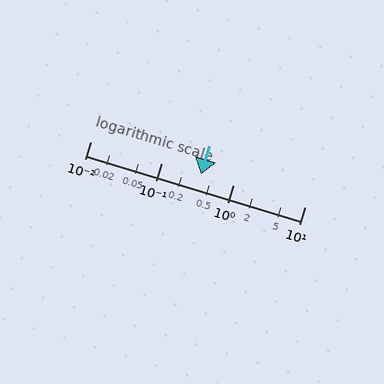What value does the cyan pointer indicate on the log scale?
The pointer indicates approximately 0.35.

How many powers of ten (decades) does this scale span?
The scale spans 3 decades, from 0.01 to 10.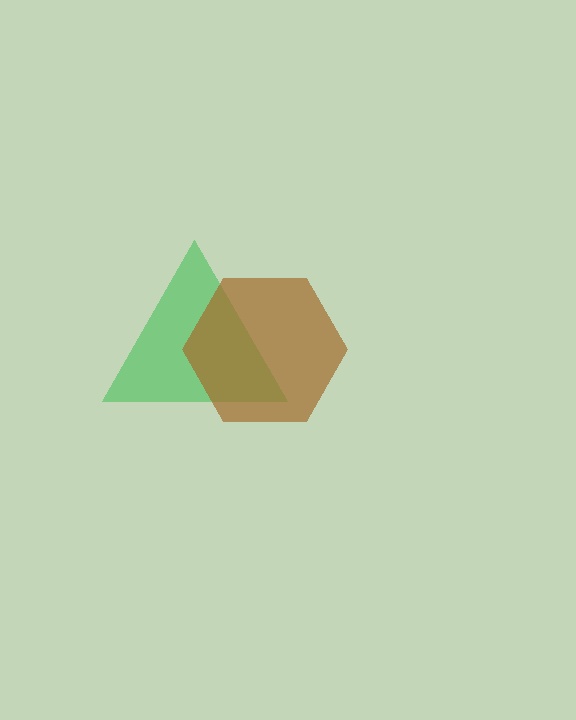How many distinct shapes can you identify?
There are 2 distinct shapes: a green triangle, a brown hexagon.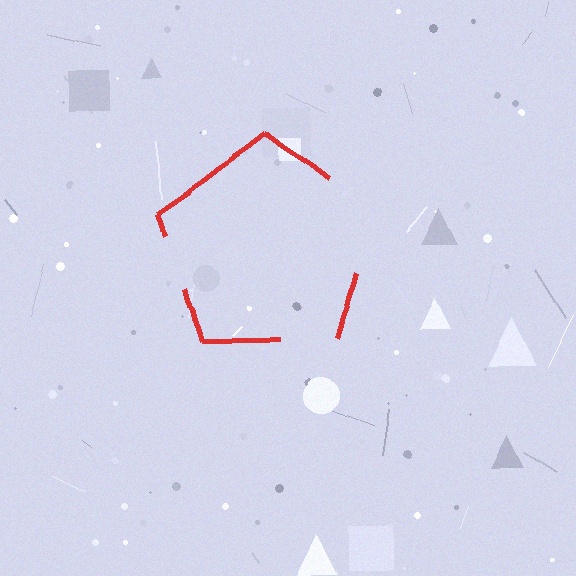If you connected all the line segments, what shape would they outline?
They would outline a pentagon.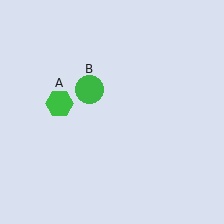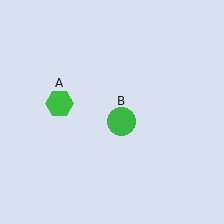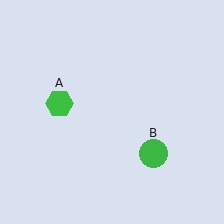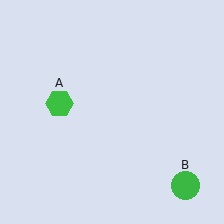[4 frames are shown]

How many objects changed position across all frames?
1 object changed position: green circle (object B).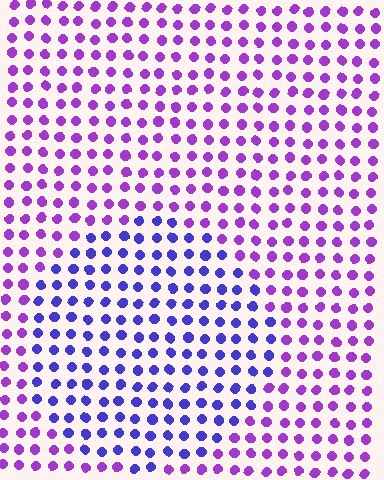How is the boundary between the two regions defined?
The boundary is defined purely by a slight shift in hue (about 39 degrees). Spacing, size, and orientation are identical on both sides.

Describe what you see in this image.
The image is filled with small purple elements in a uniform arrangement. A circle-shaped region is visible where the elements are tinted to a slightly different hue, forming a subtle color boundary.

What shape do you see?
I see a circle.